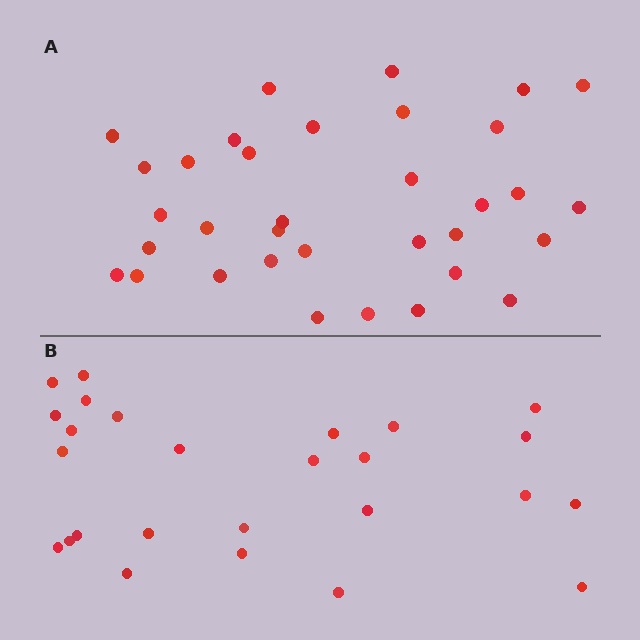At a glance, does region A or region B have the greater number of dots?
Region A (the top region) has more dots.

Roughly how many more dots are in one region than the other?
Region A has roughly 8 or so more dots than region B.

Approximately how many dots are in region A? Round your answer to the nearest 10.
About 30 dots. (The exact count is 34, which rounds to 30.)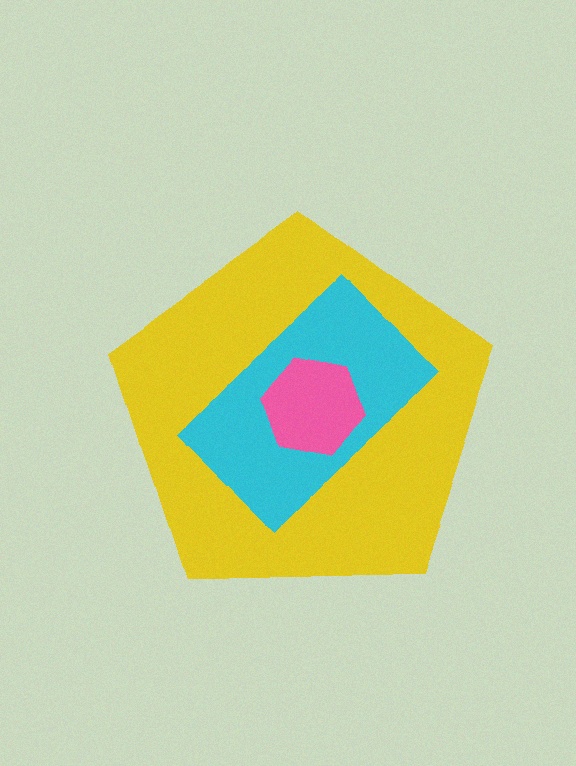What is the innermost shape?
The pink hexagon.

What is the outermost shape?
The yellow pentagon.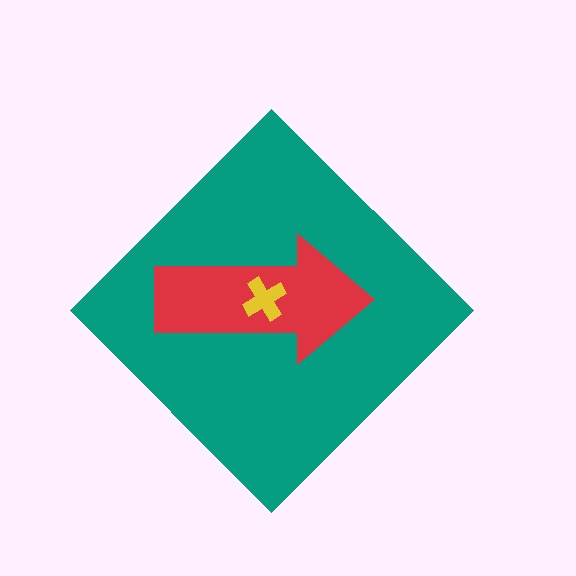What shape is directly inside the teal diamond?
The red arrow.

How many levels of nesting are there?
3.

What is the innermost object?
The yellow cross.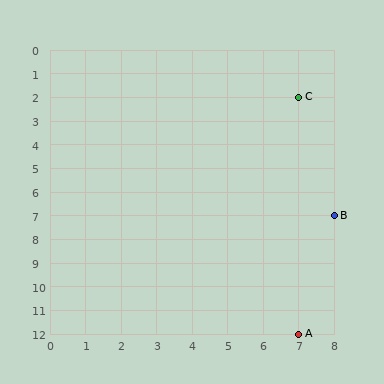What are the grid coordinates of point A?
Point A is at grid coordinates (7, 12).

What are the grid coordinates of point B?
Point B is at grid coordinates (8, 7).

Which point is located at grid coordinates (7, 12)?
Point A is at (7, 12).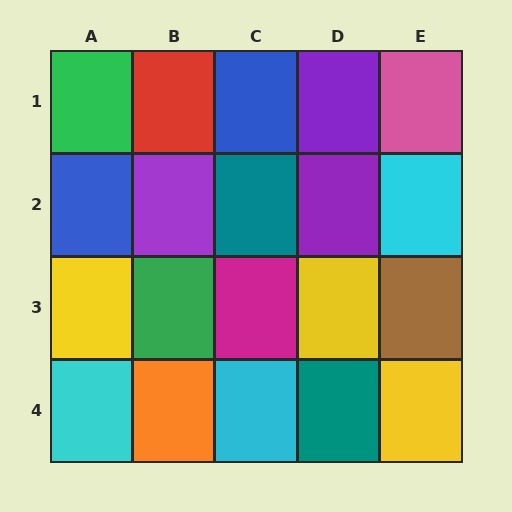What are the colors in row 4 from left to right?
Cyan, orange, cyan, teal, yellow.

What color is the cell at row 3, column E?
Brown.